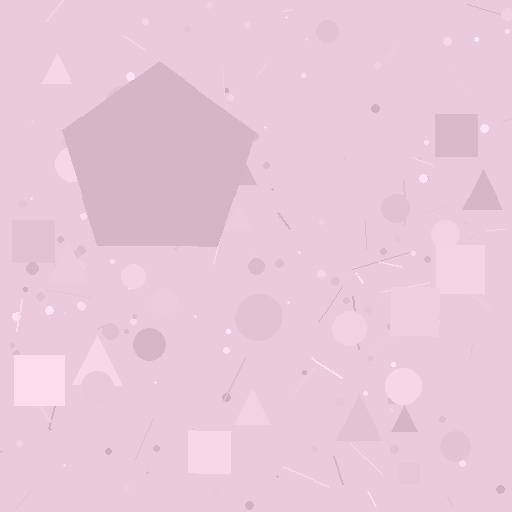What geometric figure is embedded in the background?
A pentagon is embedded in the background.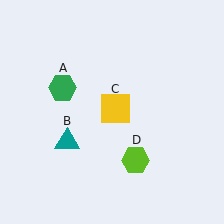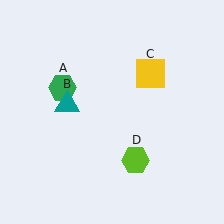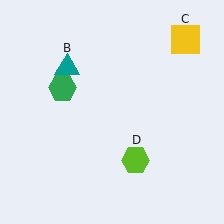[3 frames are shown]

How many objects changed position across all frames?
2 objects changed position: teal triangle (object B), yellow square (object C).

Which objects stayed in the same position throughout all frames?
Green hexagon (object A) and lime hexagon (object D) remained stationary.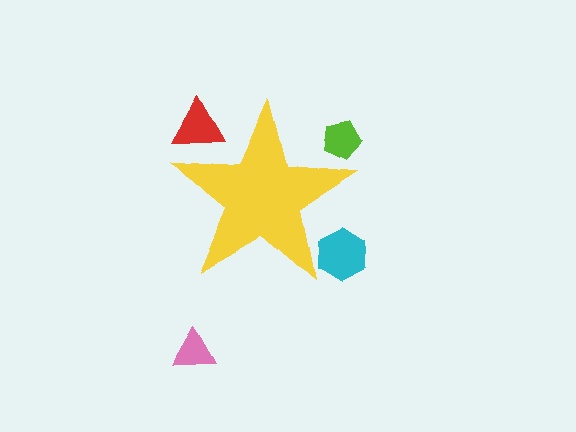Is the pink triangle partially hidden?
No, the pink triangle is fully visible.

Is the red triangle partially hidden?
Yes, the red triangle is partially hidden behind the yellow star.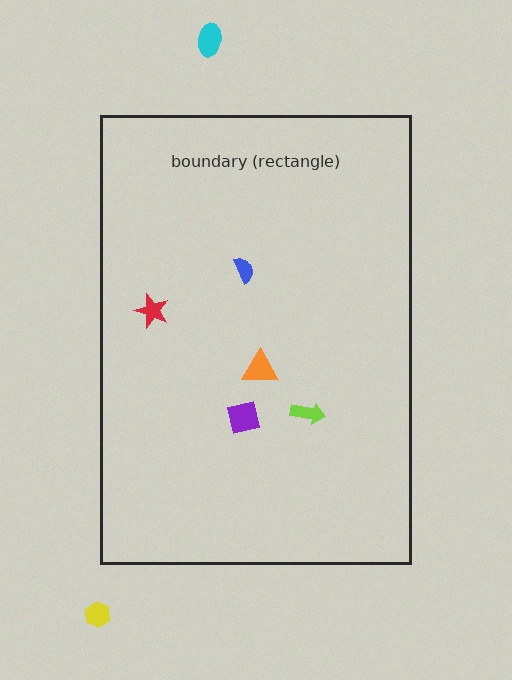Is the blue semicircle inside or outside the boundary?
Inside.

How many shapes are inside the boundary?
5 inside, 2 outside.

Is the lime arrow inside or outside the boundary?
Inside.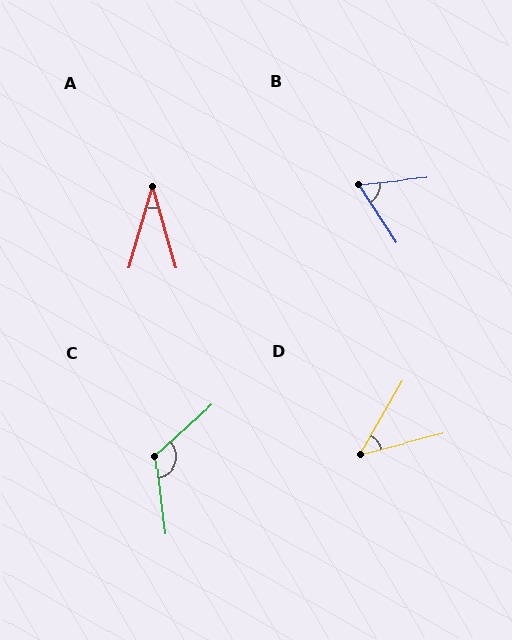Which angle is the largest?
C, at approximately 125 degrees.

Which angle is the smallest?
A, at approximately 32 degrees.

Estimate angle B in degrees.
Approximately 62 degrees.